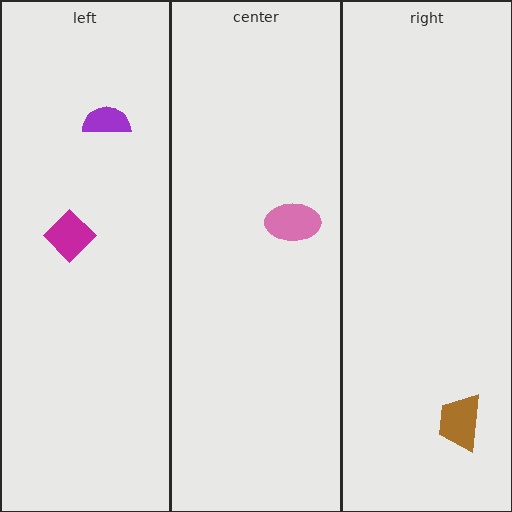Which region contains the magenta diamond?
The left region.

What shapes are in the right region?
The brown trapezoid.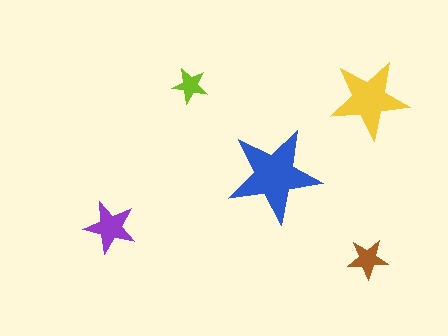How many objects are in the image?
There are 5 objects in the image.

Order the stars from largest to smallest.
the blue one, the yellow one, the purple one, the brown one, the lime one.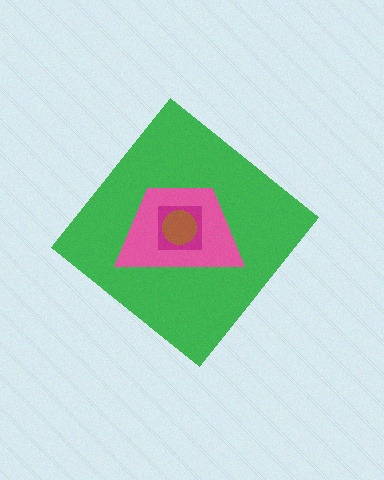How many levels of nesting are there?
4.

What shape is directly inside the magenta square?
The brown circle.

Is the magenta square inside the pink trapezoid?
Yes.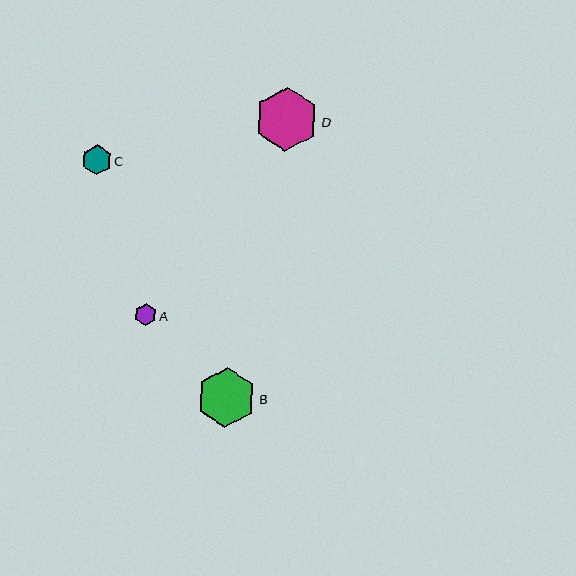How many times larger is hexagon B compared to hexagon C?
Hexagon B is approximately 2.0 times the size of hexagon C.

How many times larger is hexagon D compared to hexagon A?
Hexagon D is approximately 2.9 times the size of hexagon A.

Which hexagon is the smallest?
Hexagon A is the smallest with a size of approximately 22 pixels.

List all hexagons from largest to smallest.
From largest to smallest: D, B, C, A.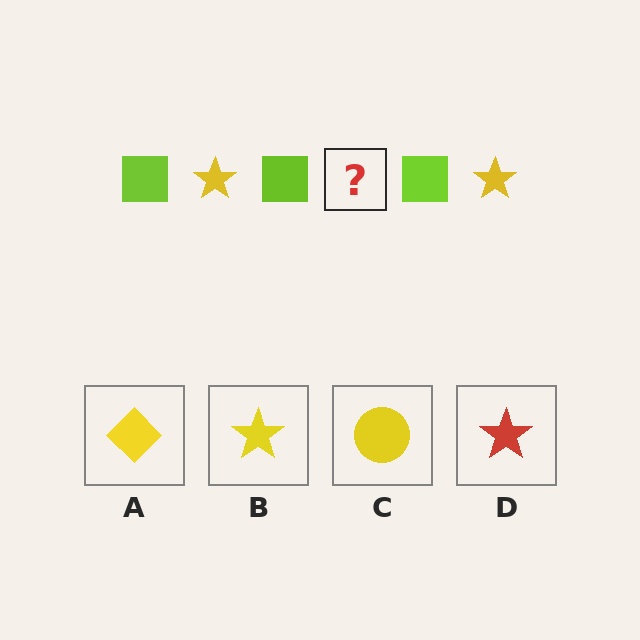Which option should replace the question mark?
Option B.